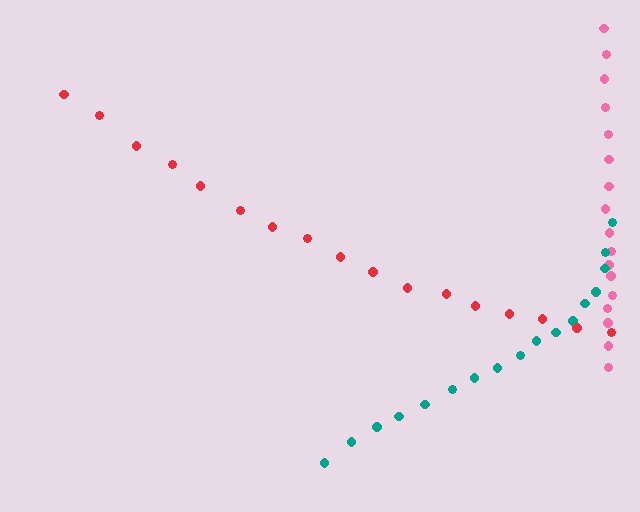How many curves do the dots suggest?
There are 3 distinct paths.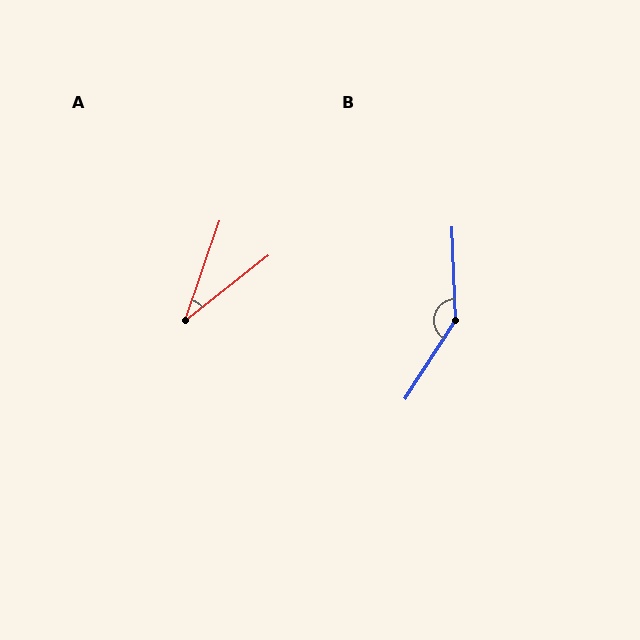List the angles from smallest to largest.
A (33°), B (145°).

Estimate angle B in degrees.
Approximately 145 degrees.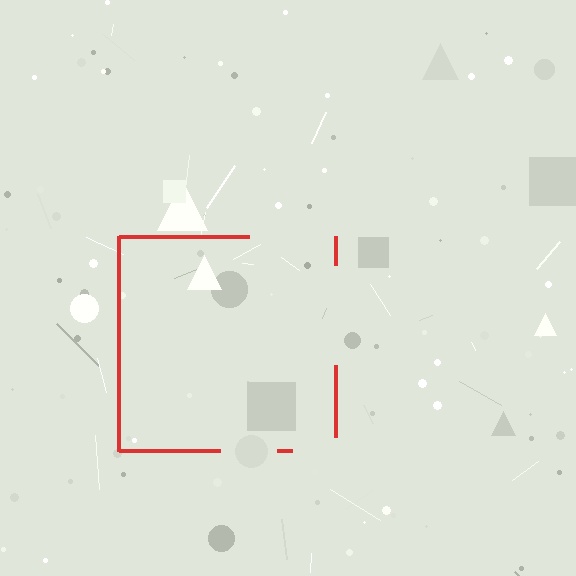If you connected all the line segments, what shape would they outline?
They would outline a square.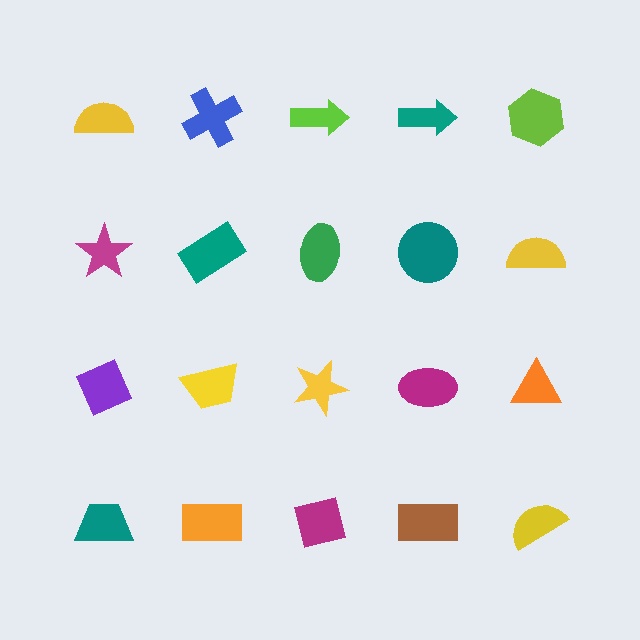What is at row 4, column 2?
An orange rectangle.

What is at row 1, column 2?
A blue cross.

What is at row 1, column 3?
A lime arrow.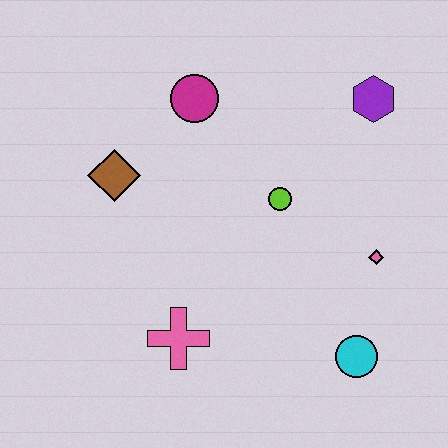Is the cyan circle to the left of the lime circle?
No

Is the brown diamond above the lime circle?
Yes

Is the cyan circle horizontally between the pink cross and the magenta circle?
No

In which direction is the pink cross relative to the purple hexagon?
The pink cross is below the purple hexagon.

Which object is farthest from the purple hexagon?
The pink cross is farthest from the purple hexagon.